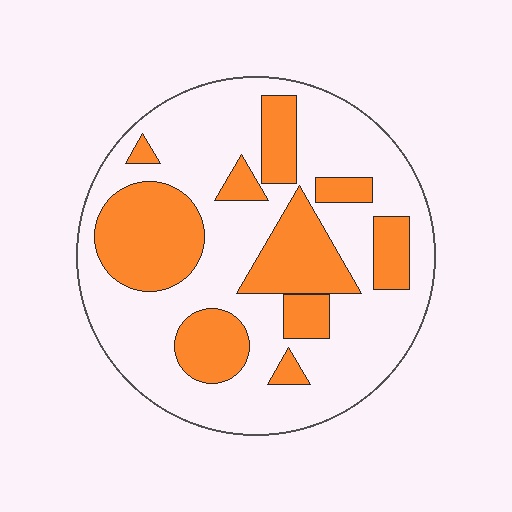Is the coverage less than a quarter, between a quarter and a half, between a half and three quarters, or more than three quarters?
Between a quarter and a half.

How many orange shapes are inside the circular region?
10.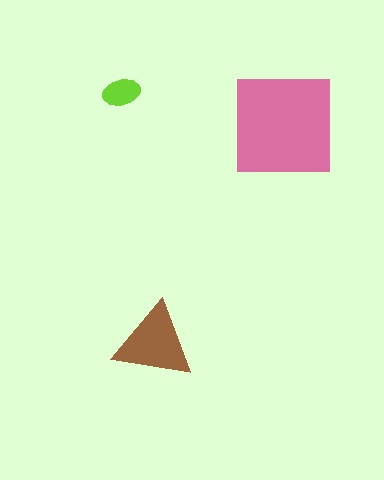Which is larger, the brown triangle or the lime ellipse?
The brown triangle.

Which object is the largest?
The pink square.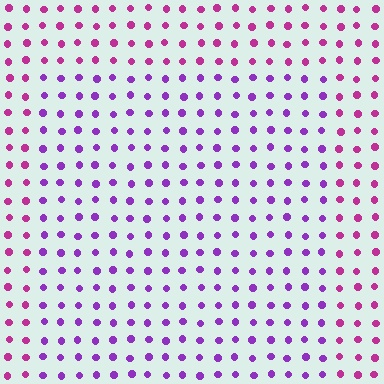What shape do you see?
I see a rectangle.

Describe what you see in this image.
The image is filled with small magenta elements in a uniform arrangement. A rectangle-shaped region is visible where the elements are tinted to a slightly different hue, forming a subtle color boundary.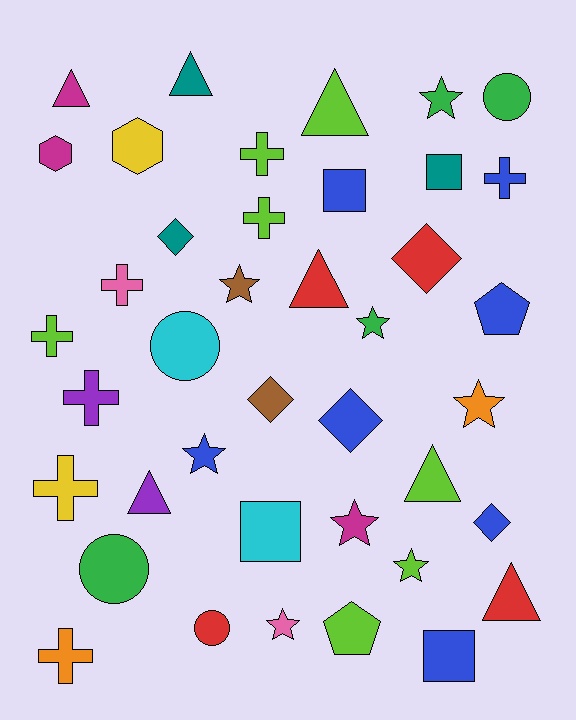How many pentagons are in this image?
There are 2 pentagons.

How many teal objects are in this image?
There are 3 teal objects.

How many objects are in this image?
There are 40 objects.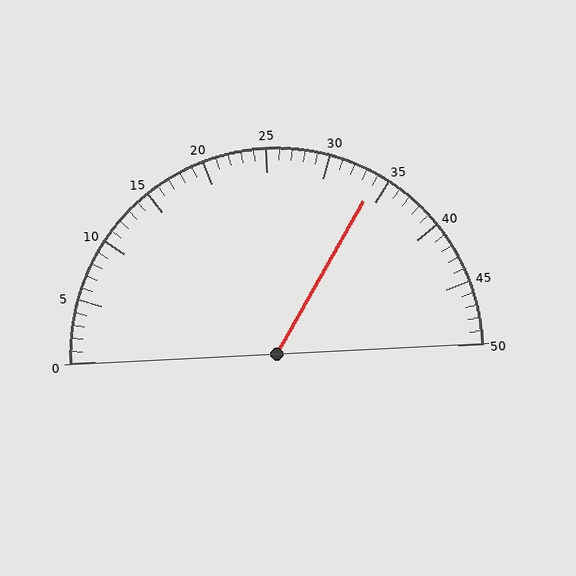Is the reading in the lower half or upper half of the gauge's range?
The reading is in the upper half of the range (0 to 50).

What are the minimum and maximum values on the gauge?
The gauge ranges from 0 to 50.